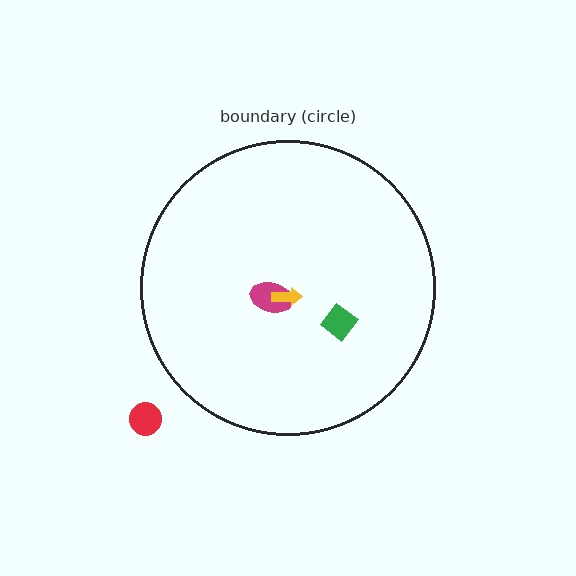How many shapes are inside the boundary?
3 inside, 1 outside.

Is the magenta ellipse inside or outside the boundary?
Inside.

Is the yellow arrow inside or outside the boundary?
Inside.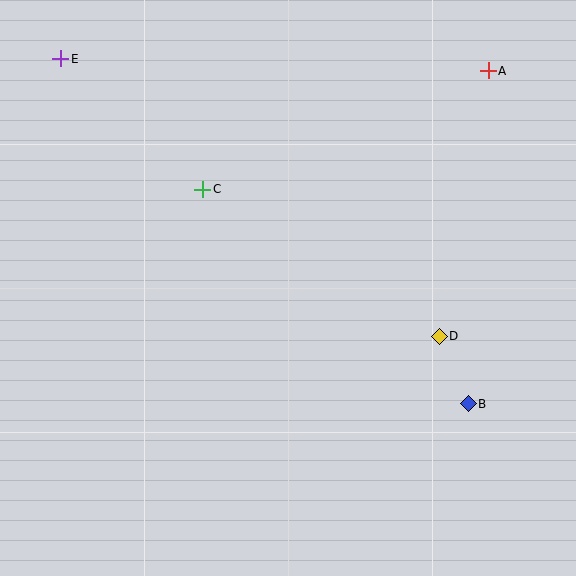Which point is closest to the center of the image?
Point C at (203, 189) is closest to the center.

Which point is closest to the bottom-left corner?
Point C is closest to the bottom-left corner.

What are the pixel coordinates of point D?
Point D is at (439, 336).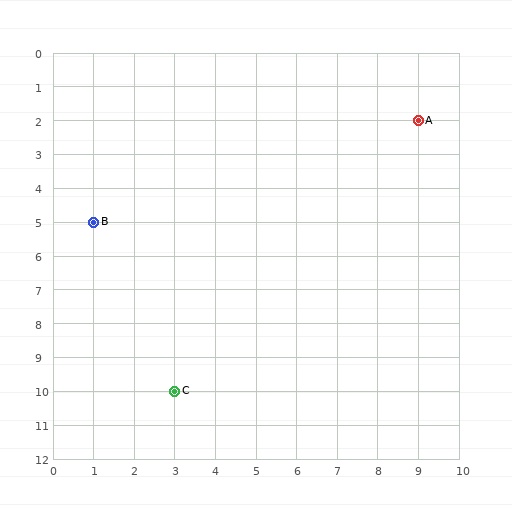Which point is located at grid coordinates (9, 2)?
Point A is at (9, 2).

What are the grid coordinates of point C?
Point C is at grid coordinates (3, 10).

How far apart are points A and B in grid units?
Points A and B are 8 columns and 3 rows apart (about 8.5 grid units diagonally).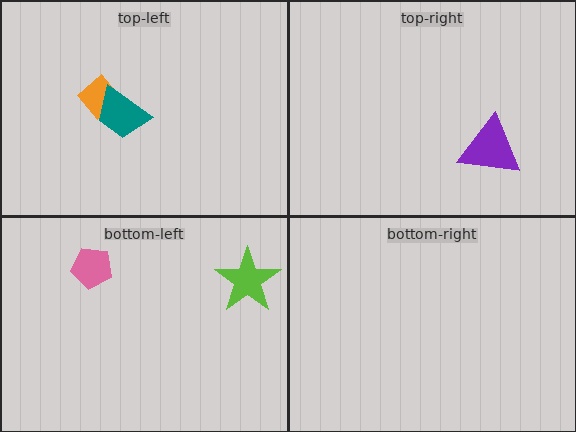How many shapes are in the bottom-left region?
2.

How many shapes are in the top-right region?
1.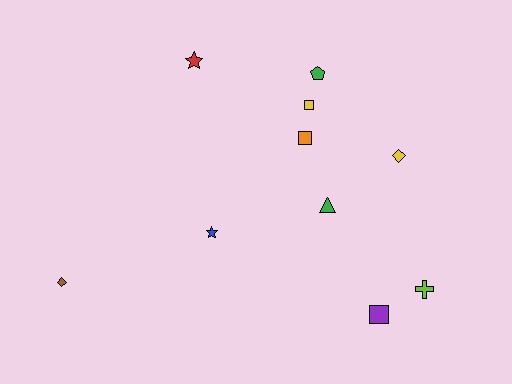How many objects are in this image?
There are 10 objects.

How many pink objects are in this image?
There are no pink objects.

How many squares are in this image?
There are 3 squares.